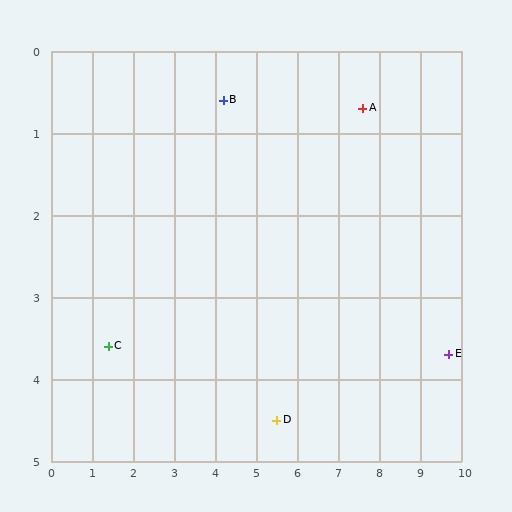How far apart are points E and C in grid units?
Points E and C are about 8.3 grid units apart.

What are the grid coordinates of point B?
Point B is at approximately (4.2, 0.6).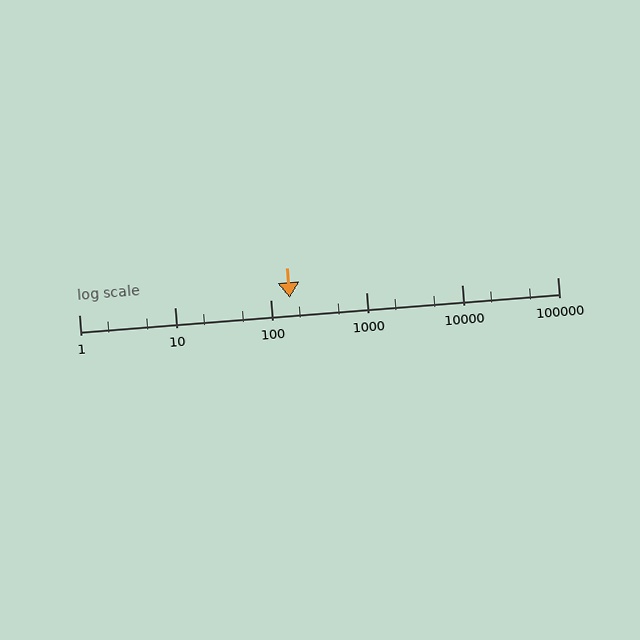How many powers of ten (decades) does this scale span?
The scale spans 5 decades, from 1 to 100000.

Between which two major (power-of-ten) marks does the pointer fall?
The pointer is between 100 and 1000.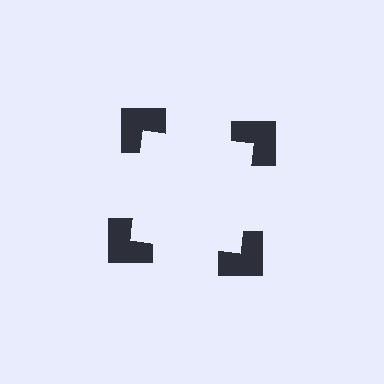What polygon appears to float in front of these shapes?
An illusory square — its edges are inferred from the aligned wedge cuts in the notched squares, not physically drawn.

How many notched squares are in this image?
There are 4 — one at each vertex of the illusory square.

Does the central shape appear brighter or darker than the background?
It typically appears slightly brighter than the background, even though no actual brightness change is drawn.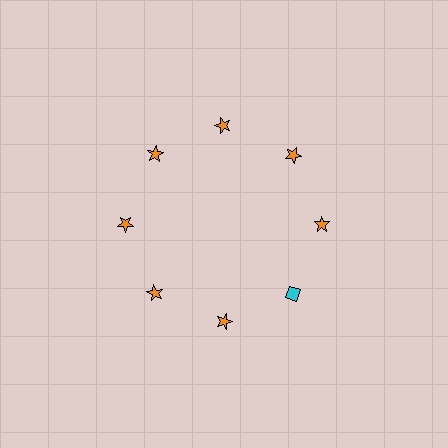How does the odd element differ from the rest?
It differs in both color (cyan instead of orange) and shape (diamond instead of star).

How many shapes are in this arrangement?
There are 8 shapes arranged in a ring pattern.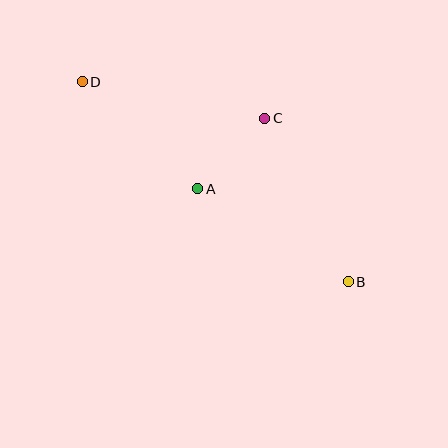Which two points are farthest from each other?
Points B and D are farthest from each other.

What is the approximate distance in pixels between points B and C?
The distance between B and C is approximately 183 pixels.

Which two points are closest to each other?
Points A and C are closest to each other.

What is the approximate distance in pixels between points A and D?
The distance between A and D is approximately 158 pixels.